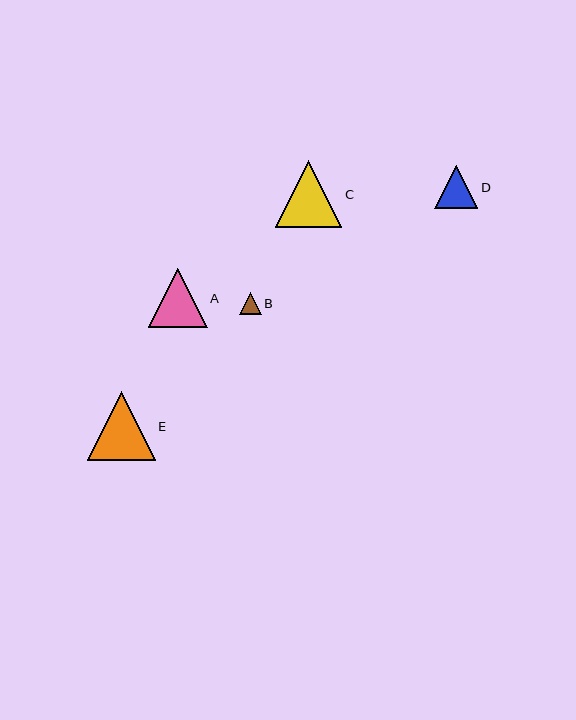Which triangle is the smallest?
Triangle B is the smallest with a size of approximately 21 pixels.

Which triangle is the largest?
Triangle E is the largest with a size of approximately 68 pixels.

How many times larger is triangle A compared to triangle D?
Triangle A is approximately 1.4 times the size of triangle D.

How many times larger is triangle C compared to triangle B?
Triangle C is approximately 3.1 times the size of triangle B.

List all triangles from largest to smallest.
From largest to smallest: E, C, A, D, B.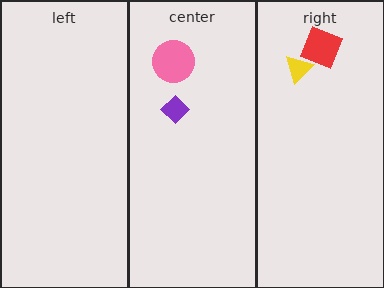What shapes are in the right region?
The yellow triangle, the red square.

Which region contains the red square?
The right region.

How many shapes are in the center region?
2.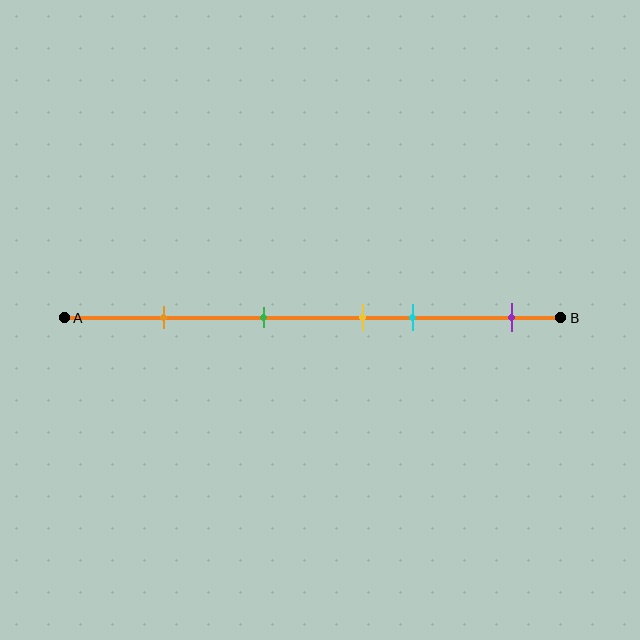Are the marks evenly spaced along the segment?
No, the marks are not evenly spaced.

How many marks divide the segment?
There are 5 marks dividing the segment.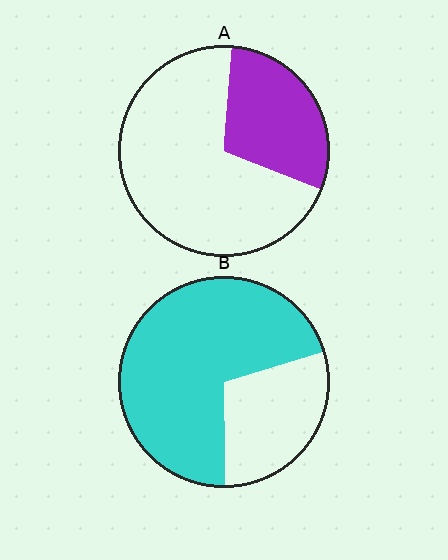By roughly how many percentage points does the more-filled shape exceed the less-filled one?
By roughly 40 percentage points (B over A).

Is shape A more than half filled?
No.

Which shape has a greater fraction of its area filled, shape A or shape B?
Shape B.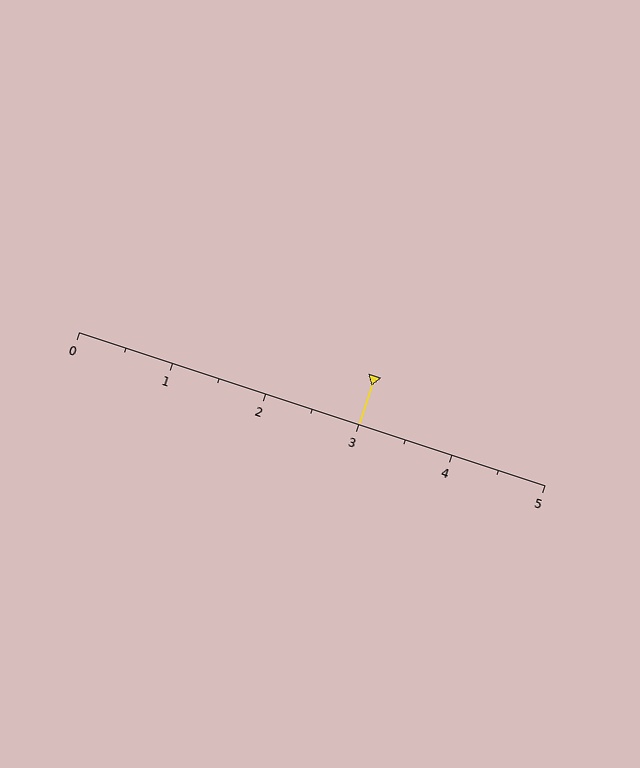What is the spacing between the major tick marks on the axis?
The major ticks are spaced 1 apart.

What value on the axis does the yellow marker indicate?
The marker indicates approximately 3.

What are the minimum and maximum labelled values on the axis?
The axis runs from 0 to 5.